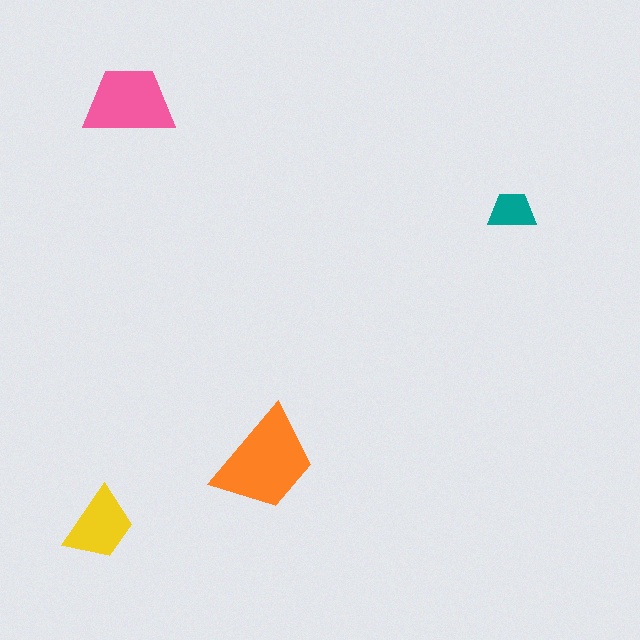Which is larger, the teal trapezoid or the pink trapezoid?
The pink one.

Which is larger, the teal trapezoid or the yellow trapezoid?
The yellow one.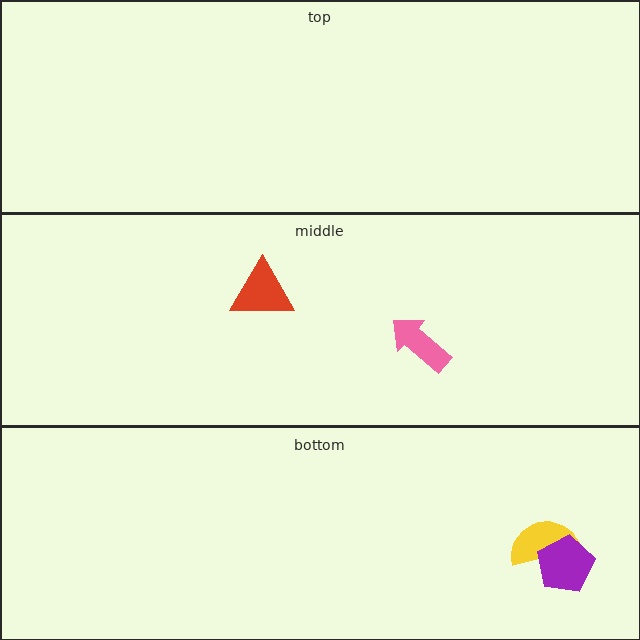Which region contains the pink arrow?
The middle region.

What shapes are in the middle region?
The pink arrow, the red triangle.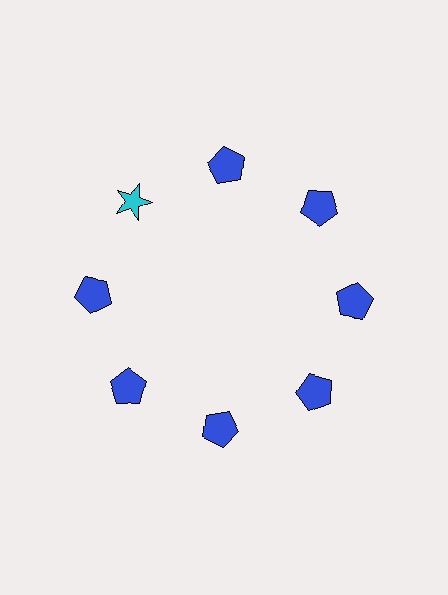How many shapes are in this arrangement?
There are 8 shapes arranged in a ring pattern.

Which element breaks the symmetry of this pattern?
The cyan star at roughly the 10 o'clock position breaks the symmetry. All other shapes are blue pentagons.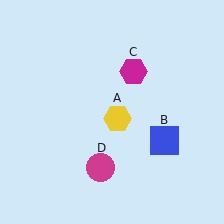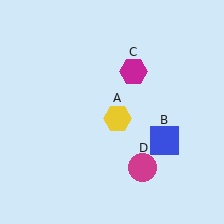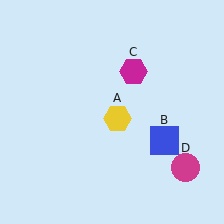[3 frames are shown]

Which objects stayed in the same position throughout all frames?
Yellow hexagon (object A) and blue square (object B) and magenta hexagon (object C) remained stationary.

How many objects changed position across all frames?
1 object changed position: magenta circle (object D).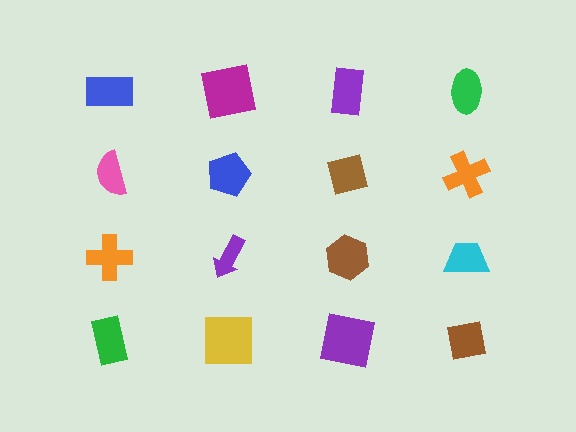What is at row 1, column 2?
A magenta square.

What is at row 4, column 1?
A green rectangle.